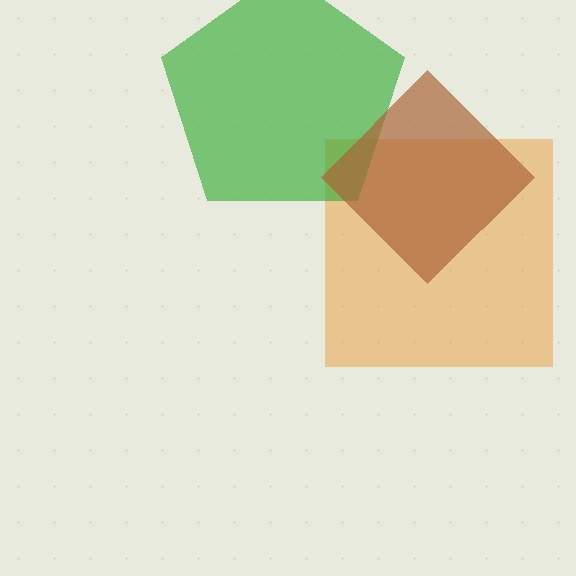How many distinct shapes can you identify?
There are 3 distinct shapes: an orange square, a green pentagon, a brown diamond.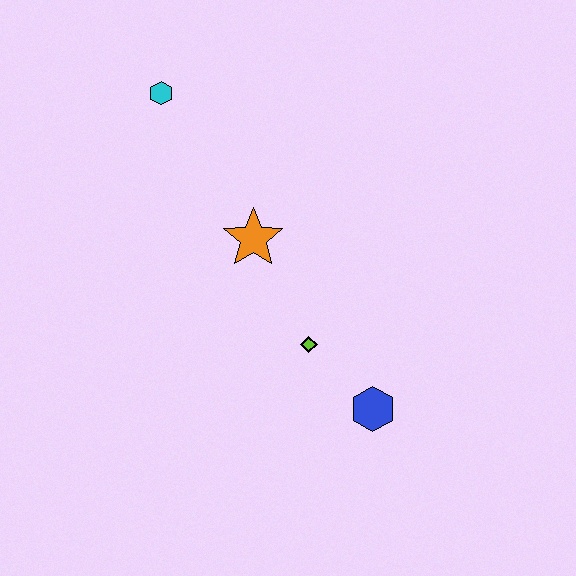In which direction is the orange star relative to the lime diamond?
The orange star is above the lime diamond.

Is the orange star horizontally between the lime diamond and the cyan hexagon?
Yes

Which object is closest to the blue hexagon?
The lime diamond is closest to the blue hexagon.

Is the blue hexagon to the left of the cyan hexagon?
No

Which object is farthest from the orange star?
The blue hexagon is farthest from the orange star.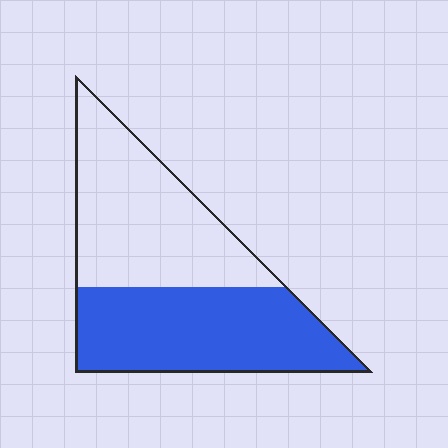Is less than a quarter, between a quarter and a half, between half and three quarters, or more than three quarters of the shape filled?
Between a quarter and a half.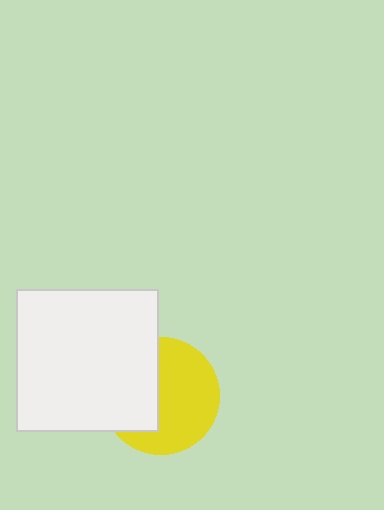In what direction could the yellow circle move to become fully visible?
The yellow circle could move right. That would shift it out from behind the white square entirely.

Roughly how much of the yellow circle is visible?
About half of it is visible (roughly 58%).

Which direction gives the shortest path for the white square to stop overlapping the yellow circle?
Moving left gives the shortest separation.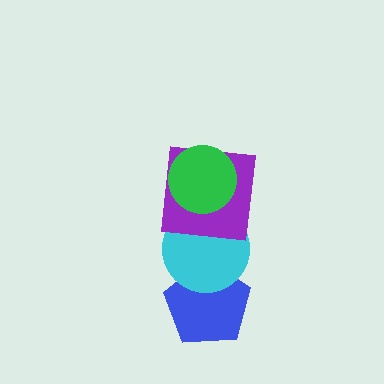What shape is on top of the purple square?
The green circle is on top of the purple square.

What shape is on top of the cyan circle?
The purple square is on top of the cyan circle.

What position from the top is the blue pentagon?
The blue pentagon is 4th from the top.